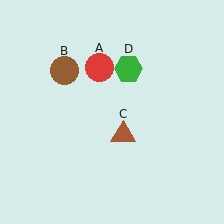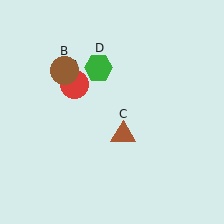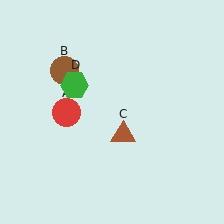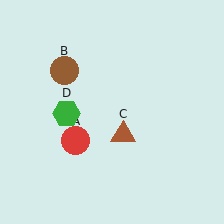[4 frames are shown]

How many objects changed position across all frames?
2 objects changed position: red circle (object A), green hexagon (object D).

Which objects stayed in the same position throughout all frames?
Brown circle (object B) and brown triangle (object C) remained stationary.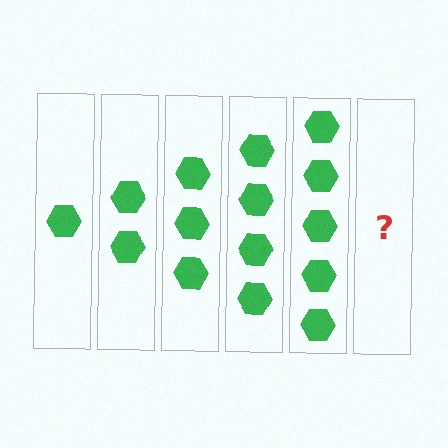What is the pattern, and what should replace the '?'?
The pattern is that each step adds one more hexagon. The '?' should be 6 hexagons.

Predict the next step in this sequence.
The next step is 6 hexagons.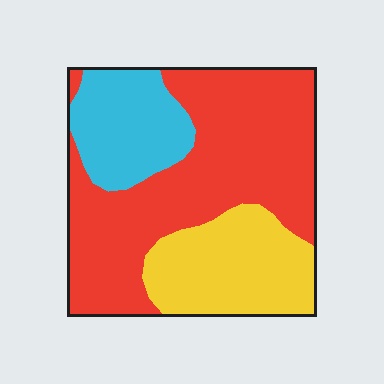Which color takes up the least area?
Cyan, at roughly 20%.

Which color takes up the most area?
Red, at roughly 55%.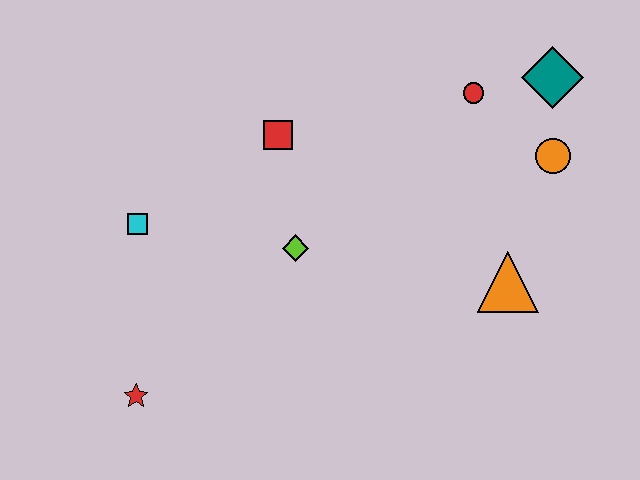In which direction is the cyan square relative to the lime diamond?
The cyan square is to the left of the lime diamond.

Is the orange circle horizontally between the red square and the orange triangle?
No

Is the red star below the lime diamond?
Yes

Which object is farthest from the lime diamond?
The teal diamond is farthest from the lime diamond.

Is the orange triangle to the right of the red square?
Yes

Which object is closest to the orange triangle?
The orange circle is closest to the orange triangle.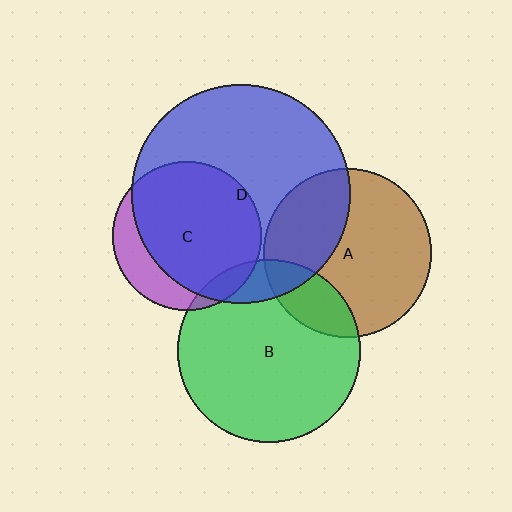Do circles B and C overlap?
Yes.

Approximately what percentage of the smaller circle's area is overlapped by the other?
Approximately 10%.